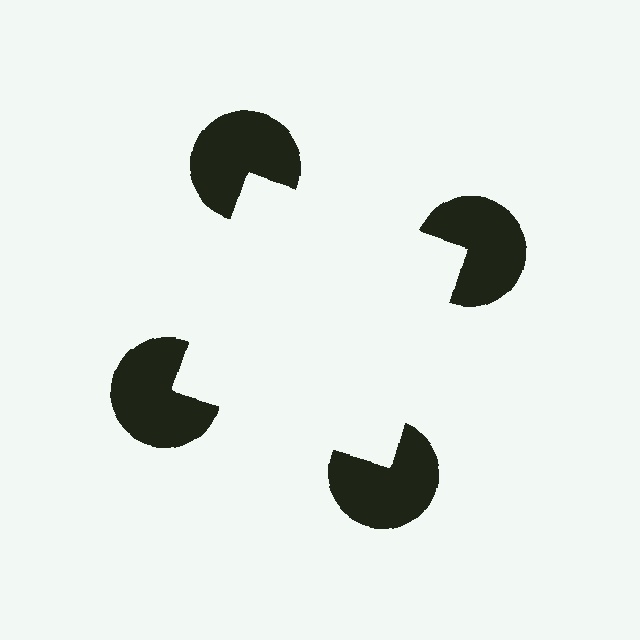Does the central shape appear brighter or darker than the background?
It typically appears slightly brighter than the background, even though no actual brightness change is drawn.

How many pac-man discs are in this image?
There are 4 — one at each vertex of the illusory square.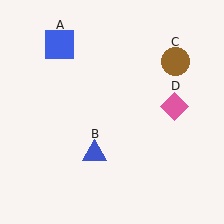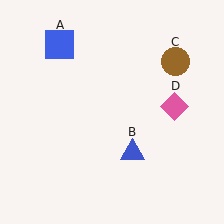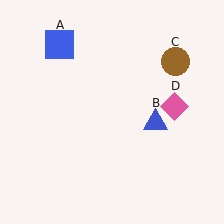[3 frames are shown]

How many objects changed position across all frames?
1 object changed position: blue triangle (object B).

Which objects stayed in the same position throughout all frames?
Blue square (object A) and brown circle (object C) and pink diamond (object D) remained stationary.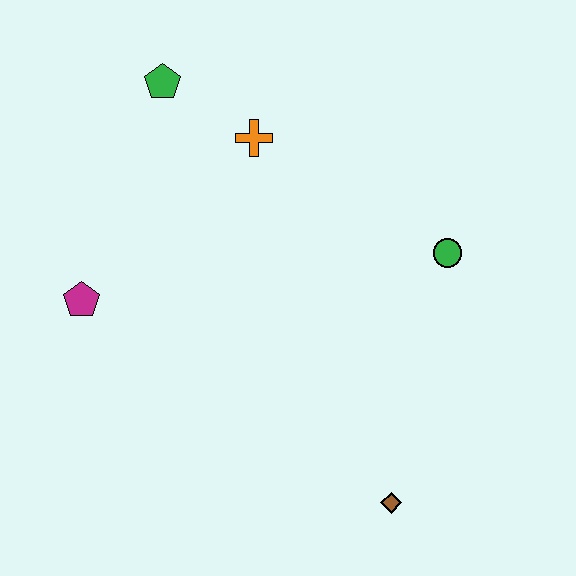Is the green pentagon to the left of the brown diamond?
Yes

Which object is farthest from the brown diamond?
The green pentagon is farthest from the brown diamond.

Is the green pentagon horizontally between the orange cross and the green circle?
No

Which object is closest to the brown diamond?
The green circle is closest to the brown diamond.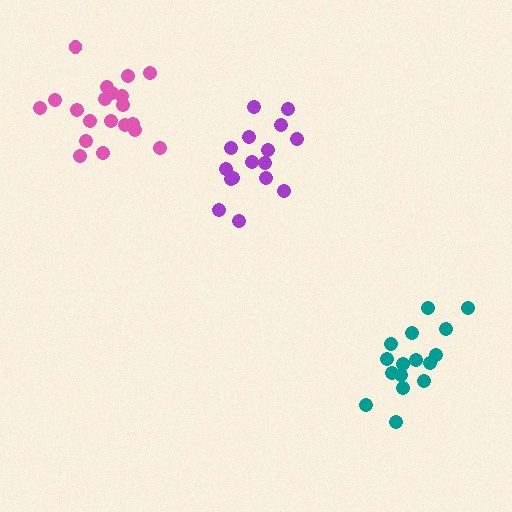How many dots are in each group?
Group 1: 16 dots, Group 2: 16 dots, Group 3: 20 dots (52 total).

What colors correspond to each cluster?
The clusters are colored: purple, teal, pink.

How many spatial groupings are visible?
There are 3 spatial groupings.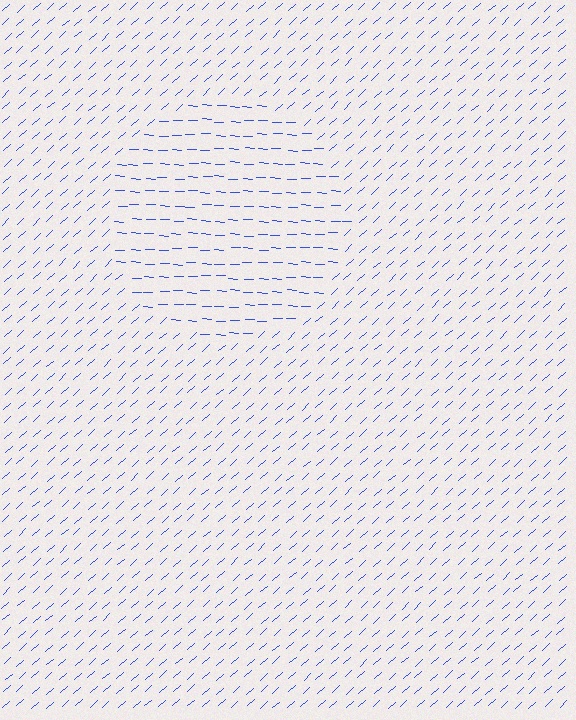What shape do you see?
I see a circle.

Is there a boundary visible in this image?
Yes, there is a texture boundary formed by a change in line orientation.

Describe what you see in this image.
The image is filled with small blue line segments. A circle region in the image has lines oriented differently from the surrounding lines, creating a visible texture boundary.